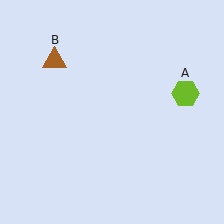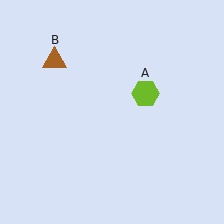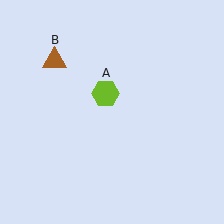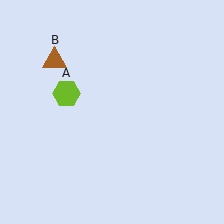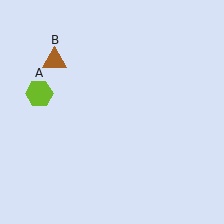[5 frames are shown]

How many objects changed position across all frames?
1 object changed position: lime hexagon (object A).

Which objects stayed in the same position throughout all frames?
Brown triangle (object B) remained stationary.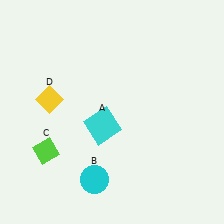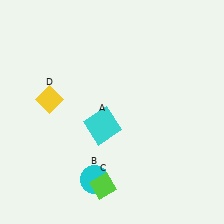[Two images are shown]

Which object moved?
The lime diamond (C) moved right.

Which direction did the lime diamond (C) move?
The lime diamond (C) moved right.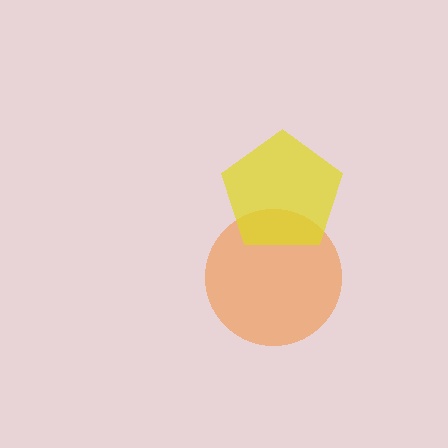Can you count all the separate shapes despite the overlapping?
Yes, there are 2 separate shapes.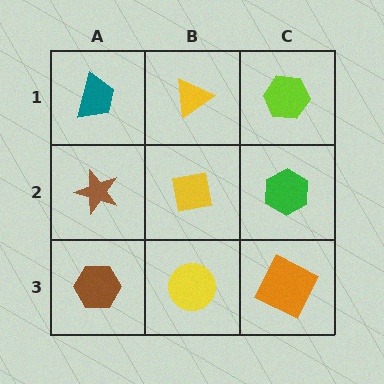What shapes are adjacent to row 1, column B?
A yellow square (row 2, column B), a teal trapezoid (row 1, column A), a lime hexagon (row 1, column C).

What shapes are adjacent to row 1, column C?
A green hexagon (row 2, column C), a yellow triangle (row 1, column B).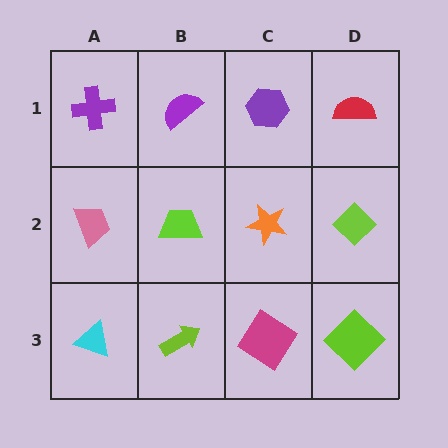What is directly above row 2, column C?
A purple hexagon.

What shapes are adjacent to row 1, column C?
An orange star (row 2, column C), a purple semicircle (row 1, column B), a red semicircle (row 1, column D).